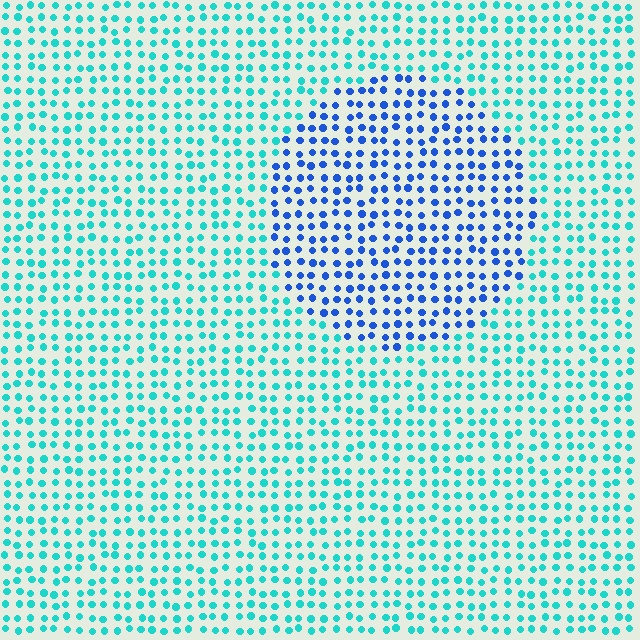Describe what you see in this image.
The image is filled with small cyan elements in a uniform arrangement. A circle-shaped region is visible where the elements are tinted to a slightly different hue, forming a subtle color boundary.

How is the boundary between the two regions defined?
The boundary is defined purely by a slight shift in hue (about 46 degrees). Spacing, size, and orientation are identical on both sides.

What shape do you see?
I see a circle.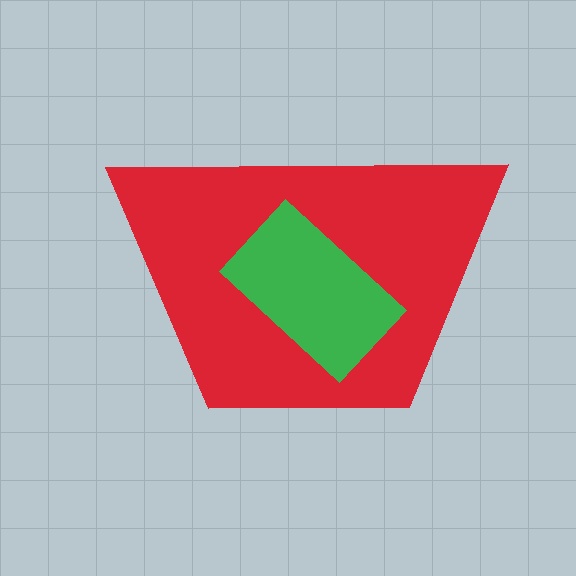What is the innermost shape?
The green rectangle.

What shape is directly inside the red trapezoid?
The green rectangle.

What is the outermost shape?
The red trapezoid.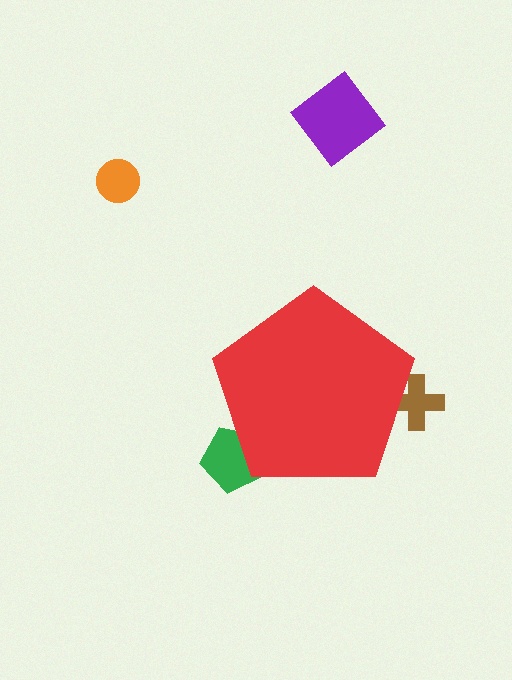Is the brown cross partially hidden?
Yes, the brown cross is partially hidden behind the red pentagon.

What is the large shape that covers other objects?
A red pentagon.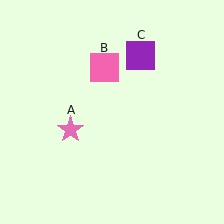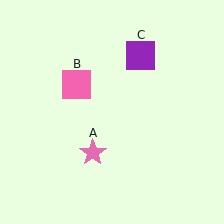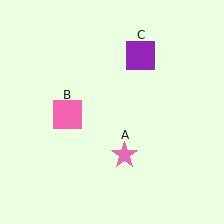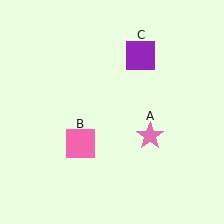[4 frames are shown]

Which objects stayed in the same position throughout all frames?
Purple square (object C) remained stationary.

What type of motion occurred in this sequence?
The pink star (object A), pink square (object B) rotated counterclockwise around the center of the scene.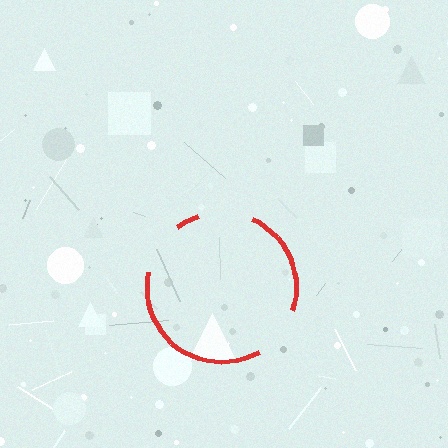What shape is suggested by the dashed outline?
The dashed outline suggests a circle.